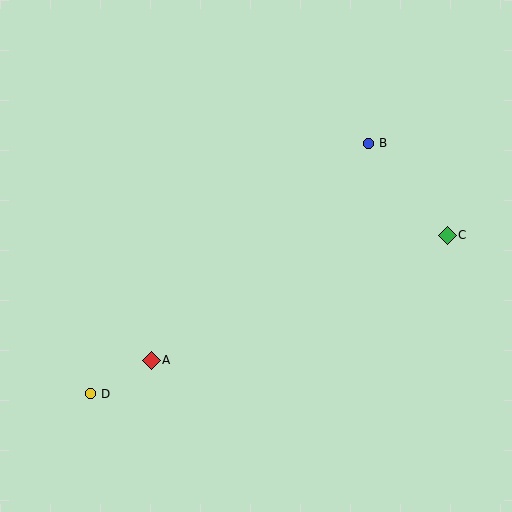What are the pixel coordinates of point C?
Point C is at (447, 235).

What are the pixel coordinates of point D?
Point D is at (90, 394).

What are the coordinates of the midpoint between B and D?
The midpoint between B and D is at (229, 268).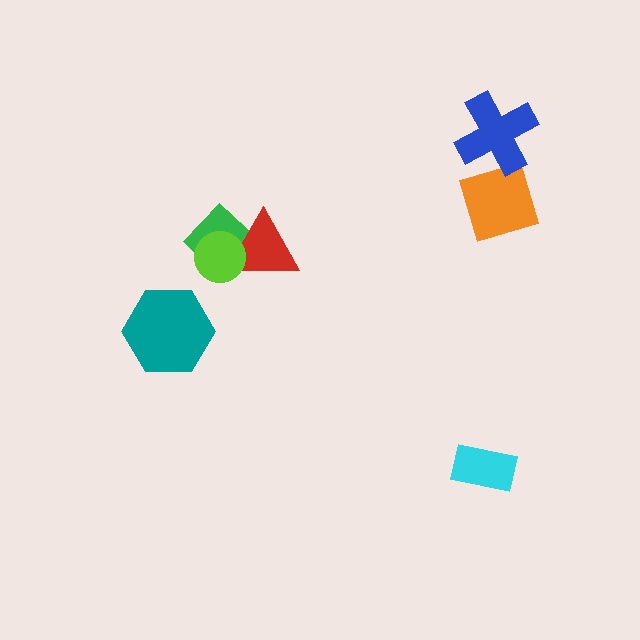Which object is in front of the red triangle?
The lime circle is in front of the red triangle.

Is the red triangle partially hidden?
Yes, it is partially covered by another shape.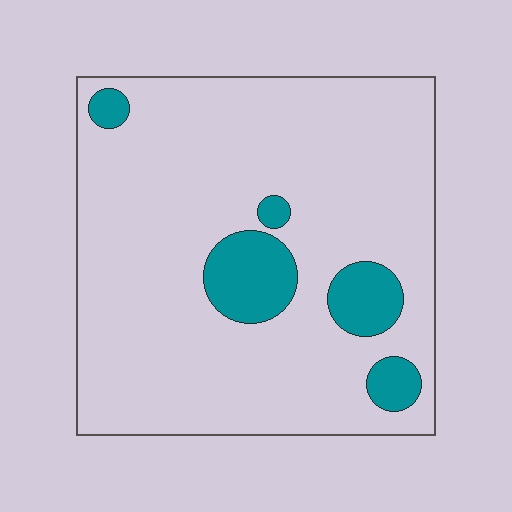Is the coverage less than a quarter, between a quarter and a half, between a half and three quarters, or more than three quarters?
Less than a quarter.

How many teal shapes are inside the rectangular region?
5.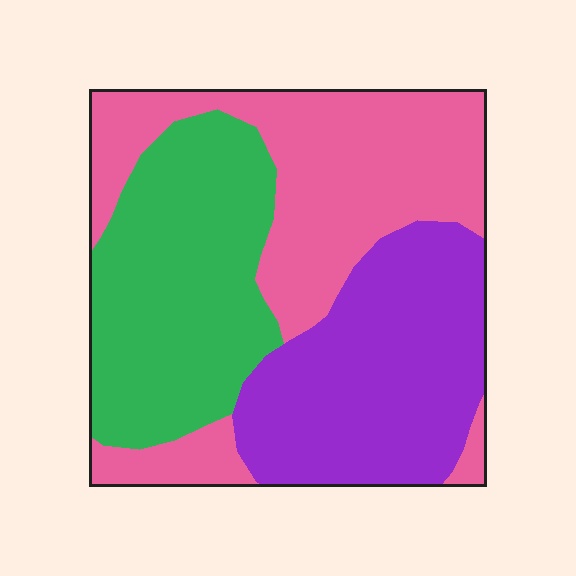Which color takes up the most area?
Pink, at roughly 35%.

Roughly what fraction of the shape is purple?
Purple takes up about one third (1/3) of the shape.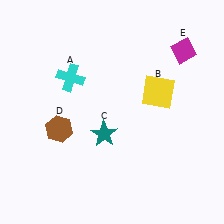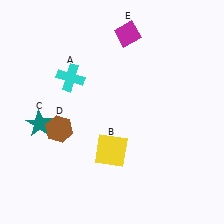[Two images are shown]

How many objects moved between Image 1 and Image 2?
3 objects moved between the two images.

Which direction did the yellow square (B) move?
The yellow square (B) moved down.